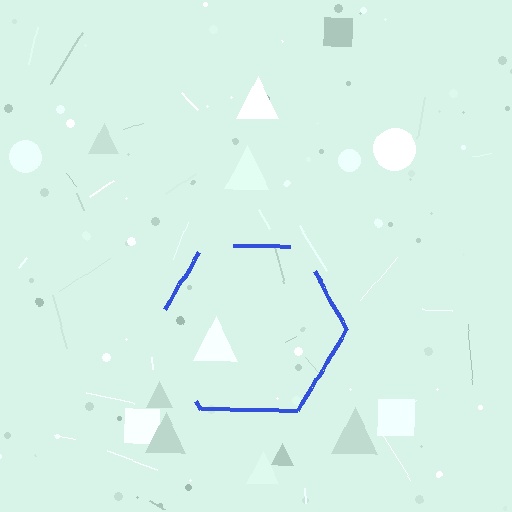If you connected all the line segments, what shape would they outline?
They would outline a hexagon.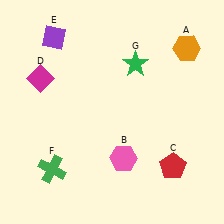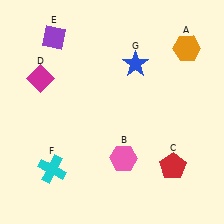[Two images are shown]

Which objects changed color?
F changed from green to cyan. G changed from green to blue.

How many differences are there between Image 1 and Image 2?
There are 2 differences between the two images.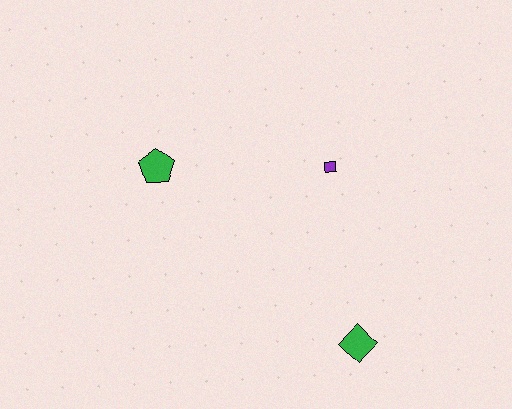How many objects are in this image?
There are 3 objects.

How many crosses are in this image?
There are no crosses.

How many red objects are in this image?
There are no red objects.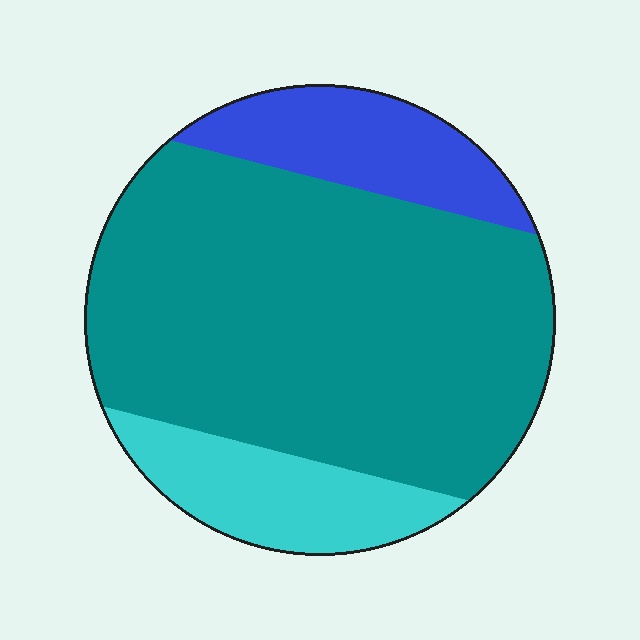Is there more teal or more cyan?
Teal.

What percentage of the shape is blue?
Blue takes up about one sixth (1/6) of the shape.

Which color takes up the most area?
Teal, at roughly 70%.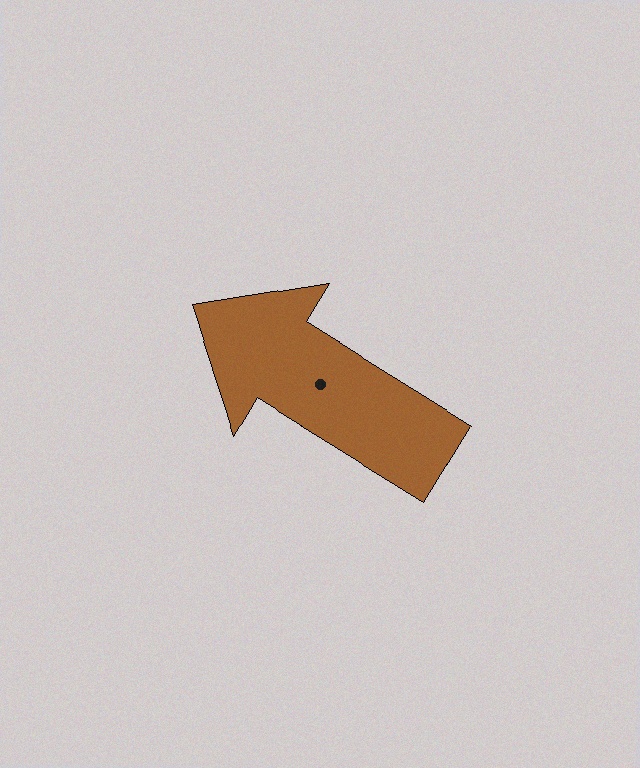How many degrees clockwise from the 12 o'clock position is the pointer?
Approximately 301 degrees.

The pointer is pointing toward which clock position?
Roughly 10 o'clock.